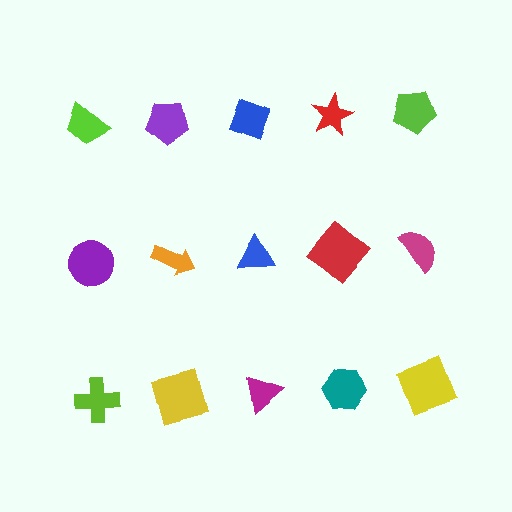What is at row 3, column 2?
A yellow square.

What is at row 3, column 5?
A yellow square.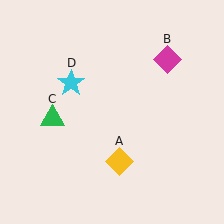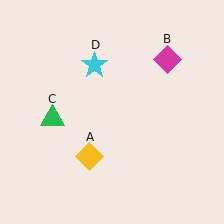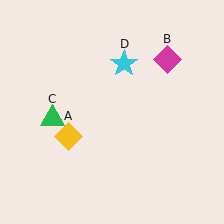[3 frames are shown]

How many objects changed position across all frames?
2 objects changed position: yellow diamond (object A), cyan star (object D).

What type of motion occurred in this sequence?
The yellow diamond (object A), cyan star (object D) rotated clockwise around the center of the scene.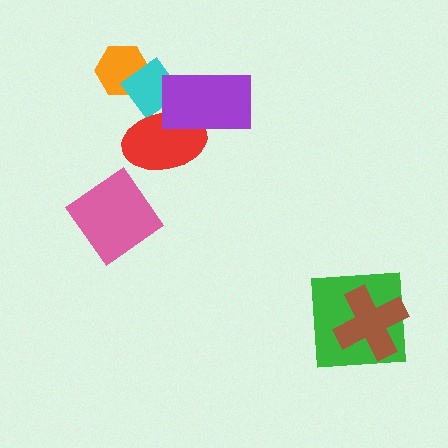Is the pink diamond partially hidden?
No, no other shape covers it.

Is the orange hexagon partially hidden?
Yes, it is partially covered by another shape.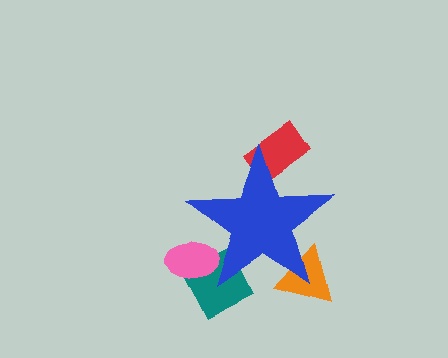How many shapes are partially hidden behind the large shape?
4 shapes are partially hidden.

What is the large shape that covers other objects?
A blue star.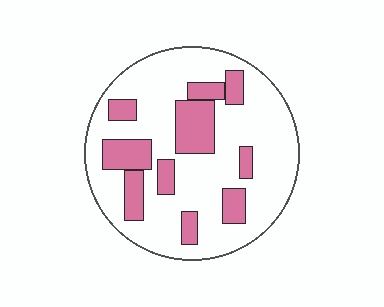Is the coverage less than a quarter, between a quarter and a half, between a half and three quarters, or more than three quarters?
Between a quarter and a half.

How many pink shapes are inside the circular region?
10.